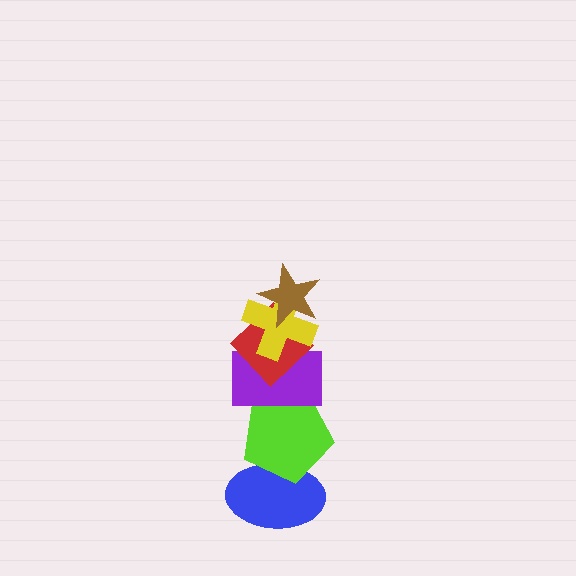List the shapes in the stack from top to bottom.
From top to bottom: the brown star, the yellow cross, the red diamond, the purple rectangle, the lime pentagon, the blue ellipse.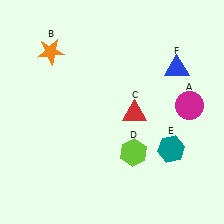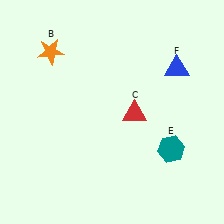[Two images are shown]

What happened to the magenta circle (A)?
The magenta circle (A) was removed in Image 2. It was in the top-right area of Image 1.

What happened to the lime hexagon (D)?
The lime hexagon (D) was removed in Image 2. It was in the bottom-right area of Image 1.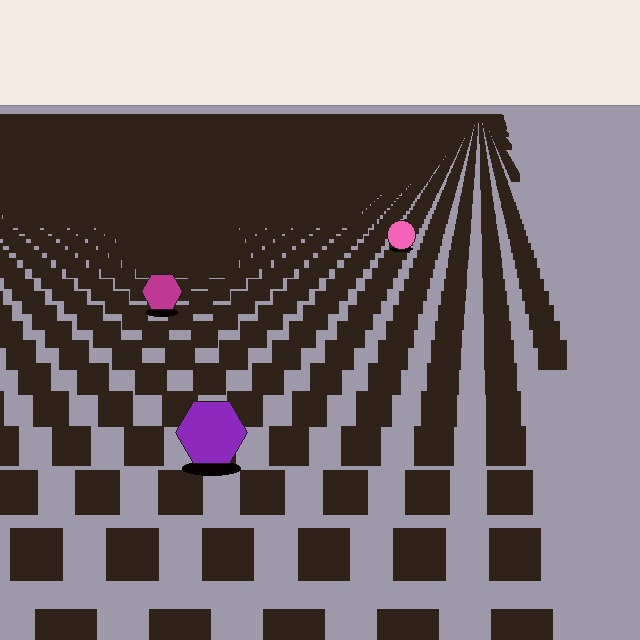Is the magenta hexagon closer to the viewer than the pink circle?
Yes. The magenta hexagon is closer — you can tell from the texture gradient: the ground texture is coarser near it.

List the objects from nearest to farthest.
From nearest to farthest: the purple hexagon, the magenta hexagon, the pink circle.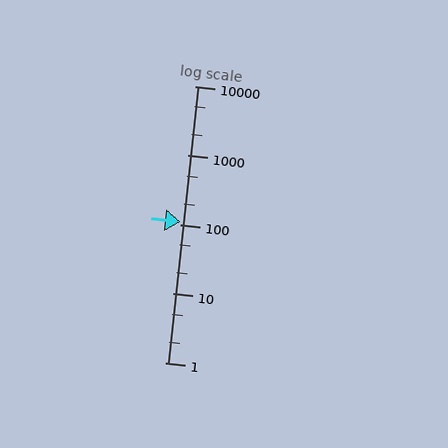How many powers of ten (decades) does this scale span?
The scale spans 4 decades, from 1 to 10000.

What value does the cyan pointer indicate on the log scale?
The pointer indicates approximately 110.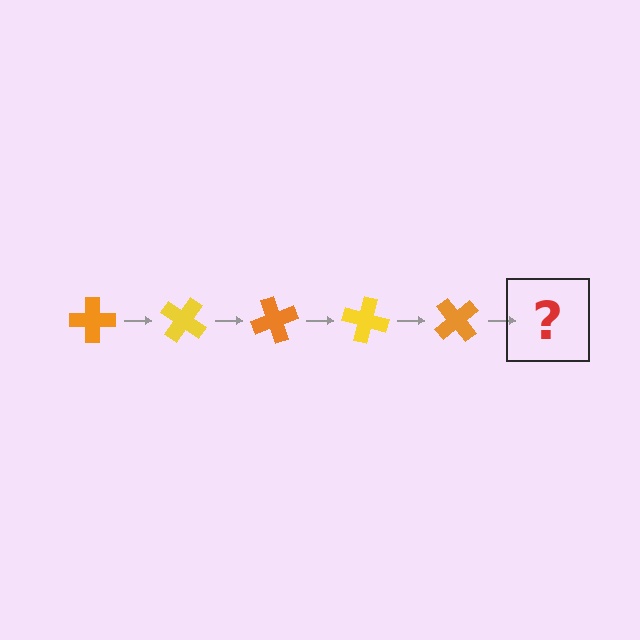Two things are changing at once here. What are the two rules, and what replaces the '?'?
The two rules are that it rotates 35 degrees each step and the color cycles through orange and yellow. The '?' should be a yellow cross, rotated 175 degrees from the start.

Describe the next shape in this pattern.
It should be a yellow cross, rotated 175 degrees from the start.